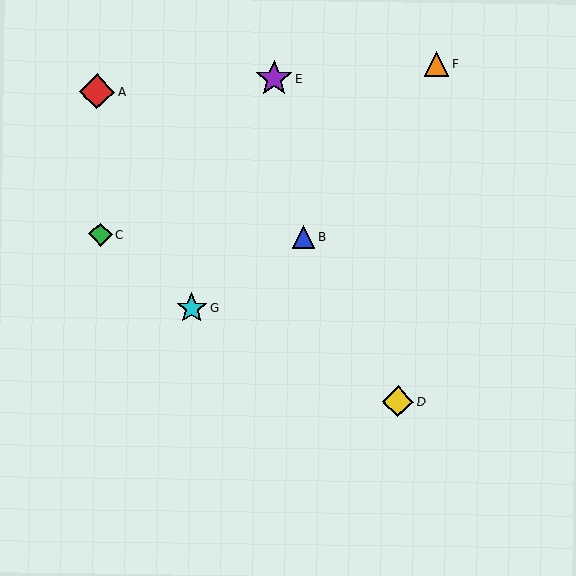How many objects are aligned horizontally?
2 objects (B, C) are aligned horizontally.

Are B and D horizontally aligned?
No, B is at y≈237 and D is at y≈402.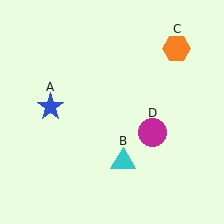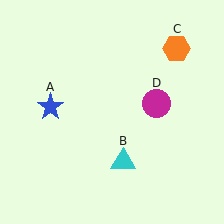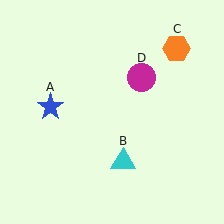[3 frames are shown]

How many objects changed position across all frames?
1 object changed position: magenta circle (object D).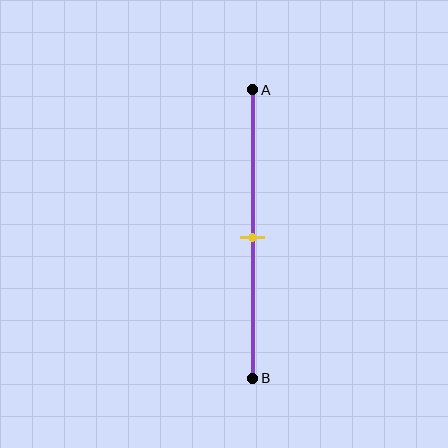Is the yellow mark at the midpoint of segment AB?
Yes, the mark is approximately at the midpoint.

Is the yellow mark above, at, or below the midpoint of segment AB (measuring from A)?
The yellow mark is approximately at the midpoint of segment AB.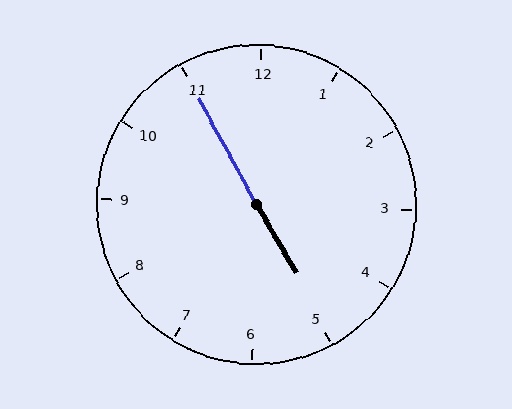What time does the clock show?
4:55.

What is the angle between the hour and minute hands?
Approximately 178 degrees.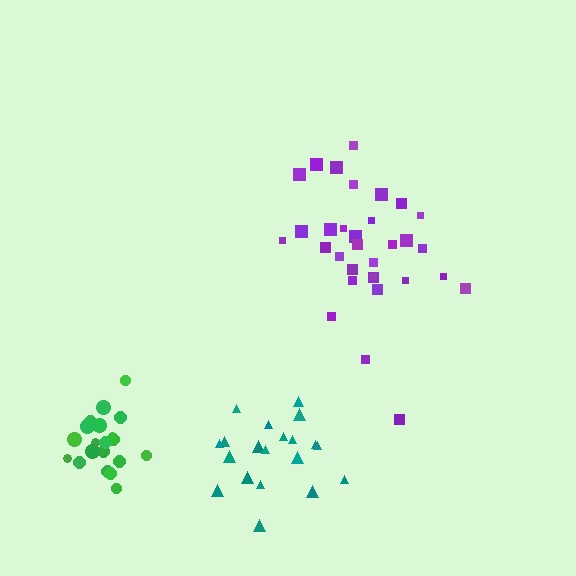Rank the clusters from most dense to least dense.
green, teal, purple.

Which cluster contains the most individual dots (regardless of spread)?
Purple (32).